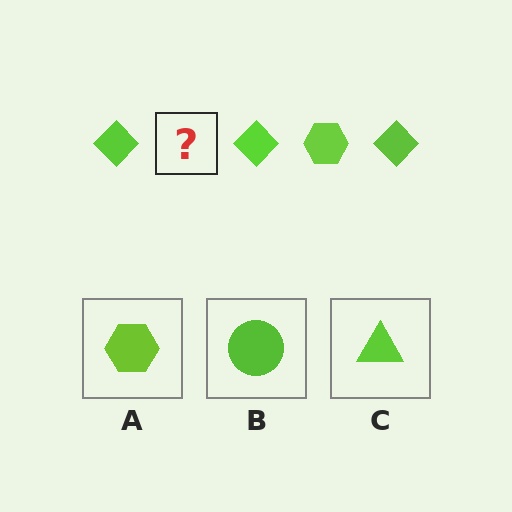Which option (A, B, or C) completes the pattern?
A.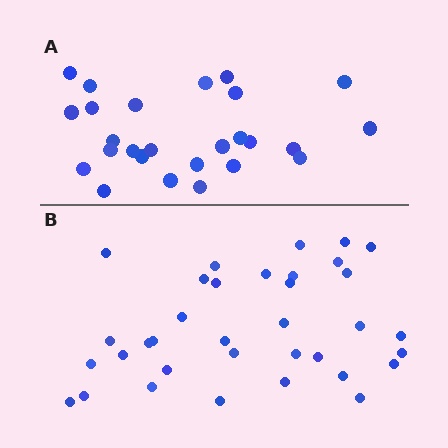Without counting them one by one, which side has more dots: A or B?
Region B (the bottom region) has more dots.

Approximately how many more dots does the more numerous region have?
Region B has roughly 8 or so more dots than region A.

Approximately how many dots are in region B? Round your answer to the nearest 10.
About 40 dots. (The exact count is 35, which rounds to 40.)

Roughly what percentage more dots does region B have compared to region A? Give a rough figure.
About 35% more.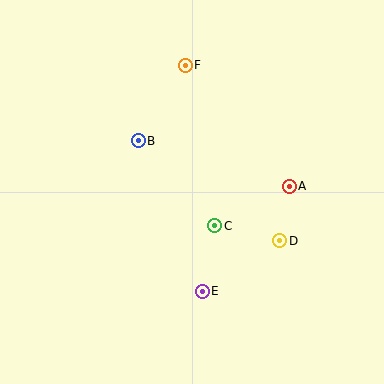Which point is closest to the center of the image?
Point C at (215, 226) is closest to the center.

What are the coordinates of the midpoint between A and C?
The midpoint between A and C is at (252, 206).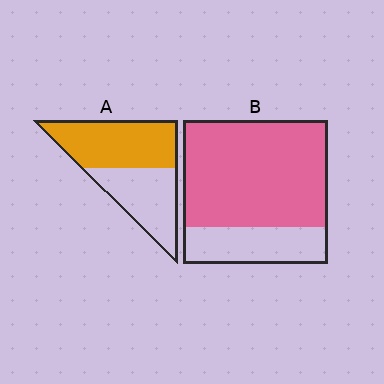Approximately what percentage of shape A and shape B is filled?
A is approximately 55% and B is approximately 75%.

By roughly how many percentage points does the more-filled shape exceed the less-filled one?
By roughly 20 percentage points (B over A).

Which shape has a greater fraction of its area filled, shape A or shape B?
Shape B.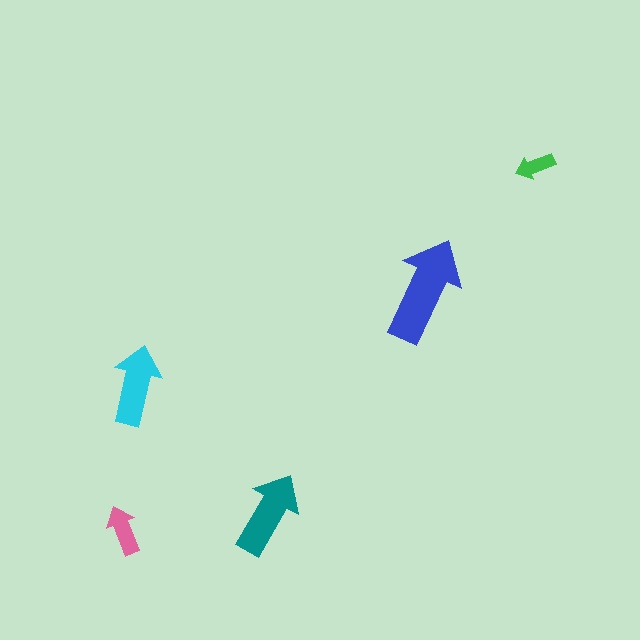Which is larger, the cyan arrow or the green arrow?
The cyan one.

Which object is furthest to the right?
The green arrow is rightmost.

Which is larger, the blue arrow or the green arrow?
The blue one.